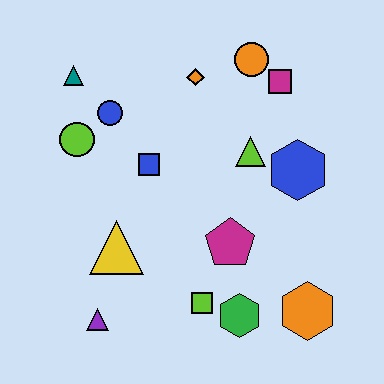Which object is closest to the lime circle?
The blue circle is closest to the lime circle.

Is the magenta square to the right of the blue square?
Yes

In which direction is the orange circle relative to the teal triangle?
The orange circle is to the right of the teal triangle.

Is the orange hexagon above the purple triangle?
Yes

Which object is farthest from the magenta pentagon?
The teal triangle is farthest from the magenta pentagon.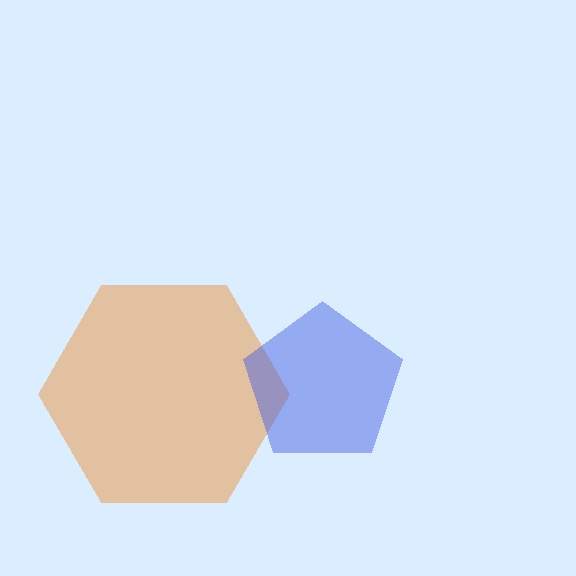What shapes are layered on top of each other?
The layered shapes are: an orange hexagon, a blue pentagon.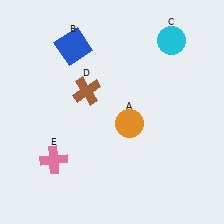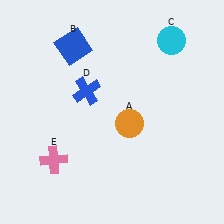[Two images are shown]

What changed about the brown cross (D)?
In Image 1, D is brown. In Image 2, it changed to blue.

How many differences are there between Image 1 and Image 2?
There is 1 difference between the two images.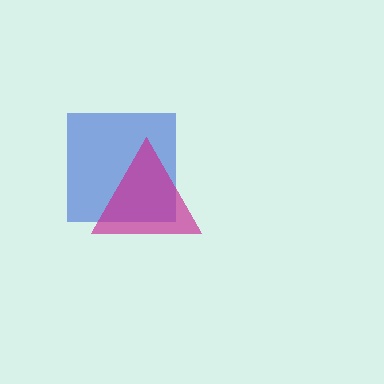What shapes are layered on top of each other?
The layered shapes are: a blue square, a magenta triangle.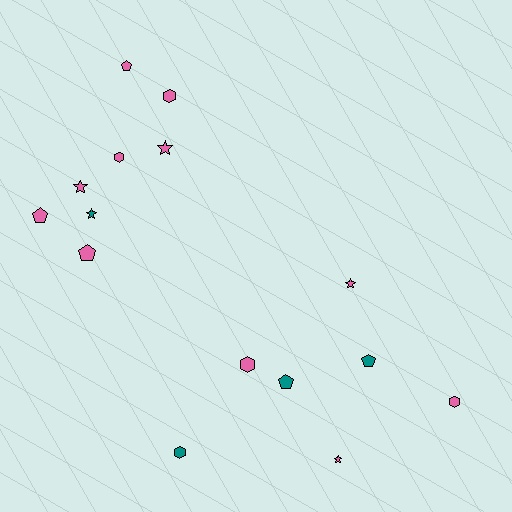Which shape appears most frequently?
Hexagon, with 5 objects.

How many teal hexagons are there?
There is 1 teal hexagon.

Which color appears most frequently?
Pink, with 11 objects.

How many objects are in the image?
There are 15 objects.